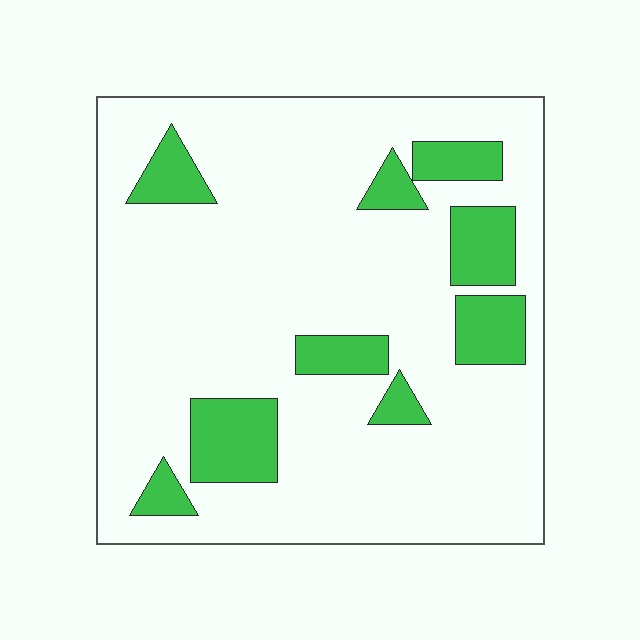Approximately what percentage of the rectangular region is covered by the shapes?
Approximately 15%.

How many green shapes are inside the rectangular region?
9.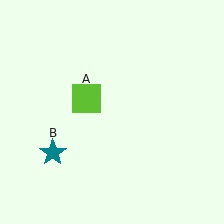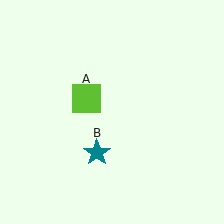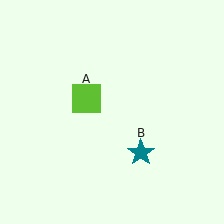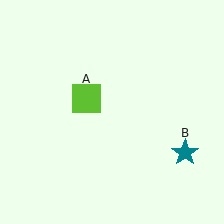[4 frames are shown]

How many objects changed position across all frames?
1 object changed position: teal star (object B).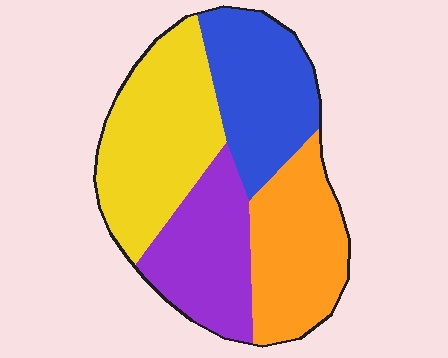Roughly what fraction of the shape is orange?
Orange covers around 25% of the shape.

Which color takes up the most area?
Yellow, at roughly 30%.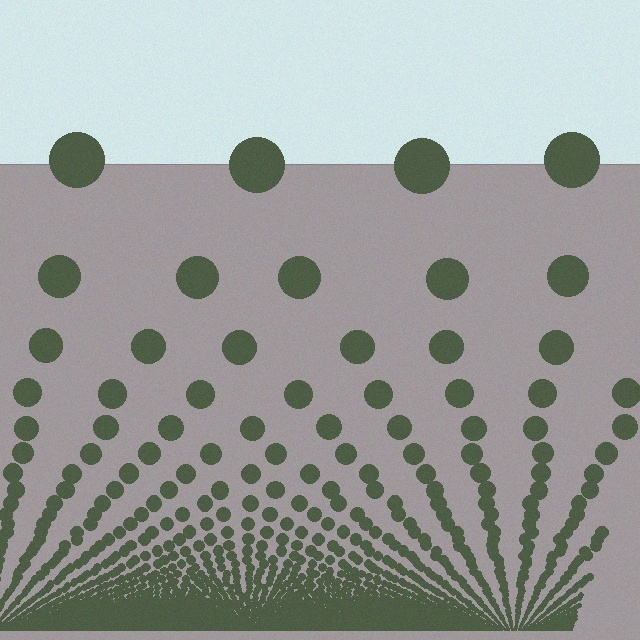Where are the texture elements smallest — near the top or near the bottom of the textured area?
Near the bottom.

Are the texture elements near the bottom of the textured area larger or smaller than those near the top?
Smaller. The gradient is inverted — elements near the bottom are smaller and denser.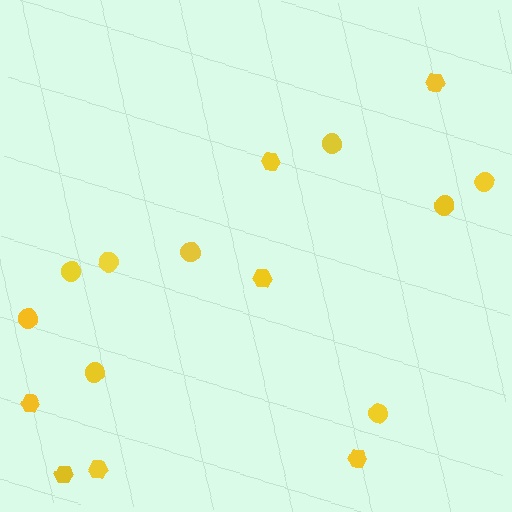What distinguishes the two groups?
There are 2 groups: one group of hexagons (7) and one group of circles (9).